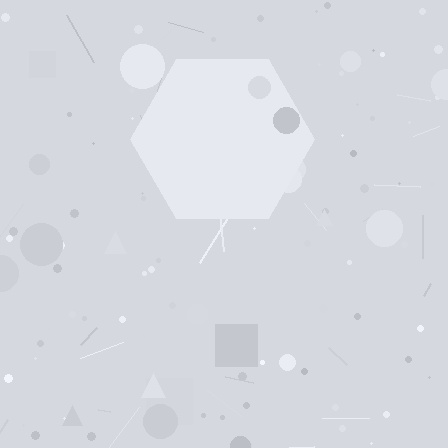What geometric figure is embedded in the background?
A hexagon is embedded in the background.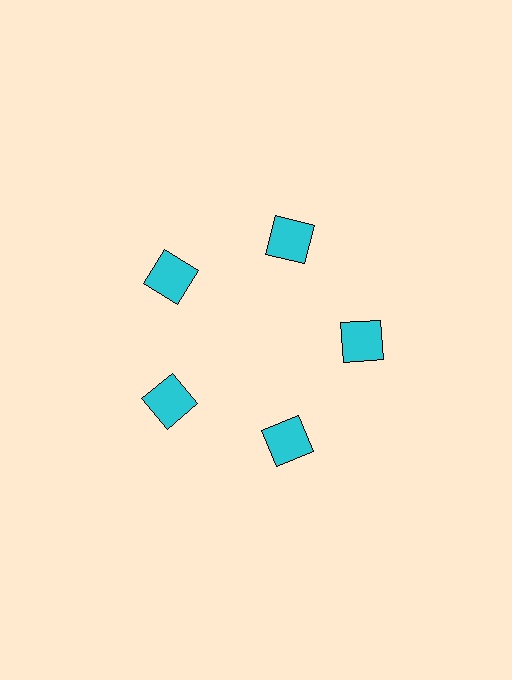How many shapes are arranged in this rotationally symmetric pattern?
There are 5 shapes, arranged in 5 groups of 1.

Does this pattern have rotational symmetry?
Yes, this pattern has 5-fold rotational symmetry. It looks the same after rotating 72 degrees around the center.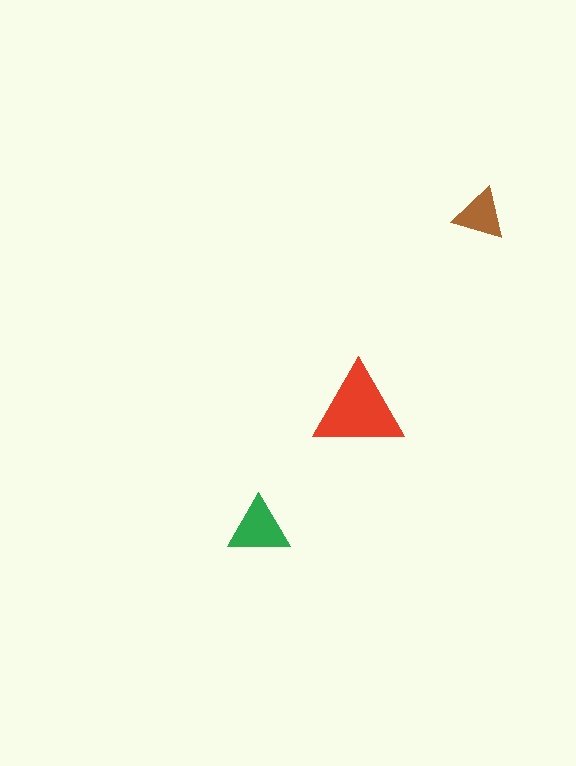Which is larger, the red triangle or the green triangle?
The red one.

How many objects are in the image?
There are 3 objects in the image.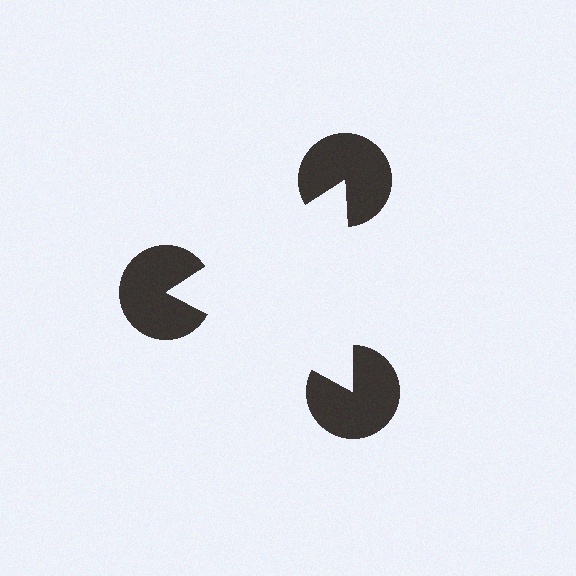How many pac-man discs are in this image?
There are 3 — one at each vertex of the illusory triangle.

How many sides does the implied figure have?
3 sides.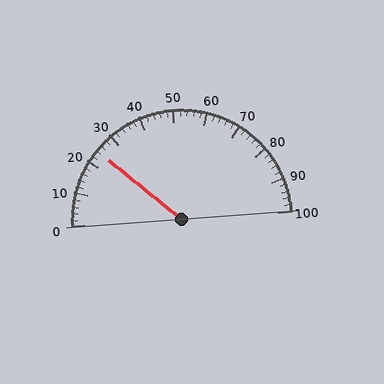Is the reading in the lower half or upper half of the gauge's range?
The reading is in the lower half of the range (0 to 100).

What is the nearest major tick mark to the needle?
The nearest major tick mark is 20.